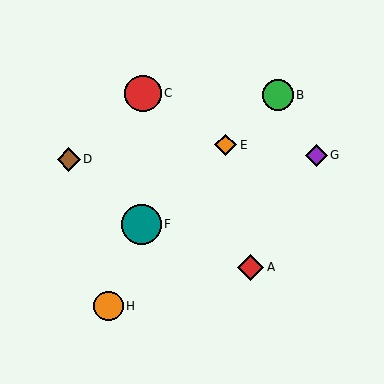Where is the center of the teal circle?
The center of the teal circle is at (142, 224).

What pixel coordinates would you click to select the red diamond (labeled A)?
Click at (251, 267) to select the red diamond A.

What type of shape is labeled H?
Shape H is an orange circle.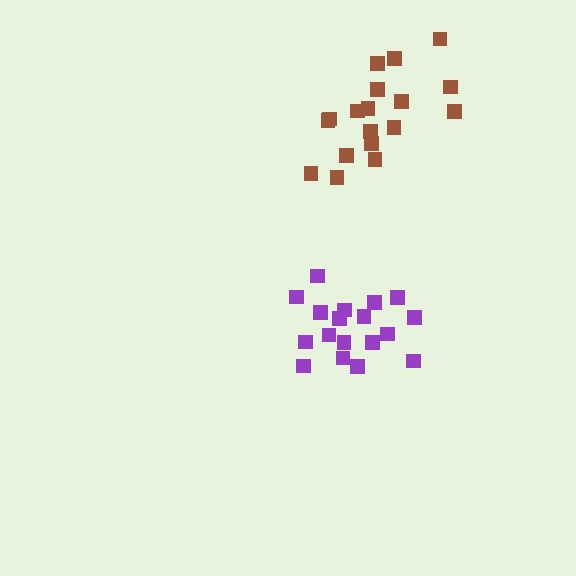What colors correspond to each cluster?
The clusters are colored: purple, brown.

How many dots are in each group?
Group 1: 18 dots, Group 2: 18 dots (36 total).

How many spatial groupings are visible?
There are 2 spatial groupings.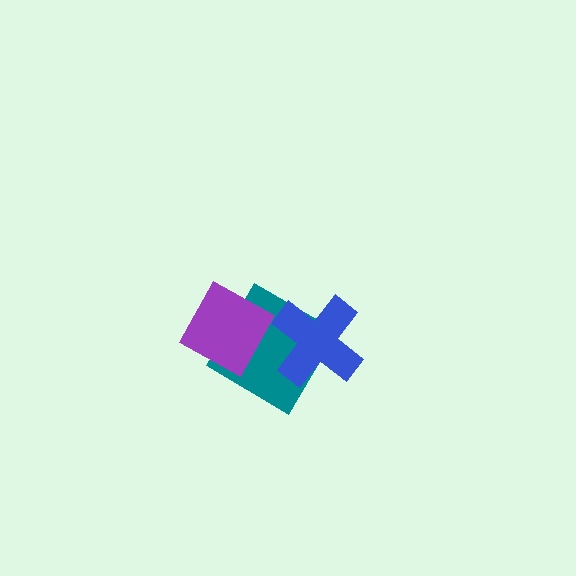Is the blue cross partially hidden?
No, no other shape covers it.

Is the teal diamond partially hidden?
Yes, it is partially covered by another shape.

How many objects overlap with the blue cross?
1 object overlaps with the blue cross.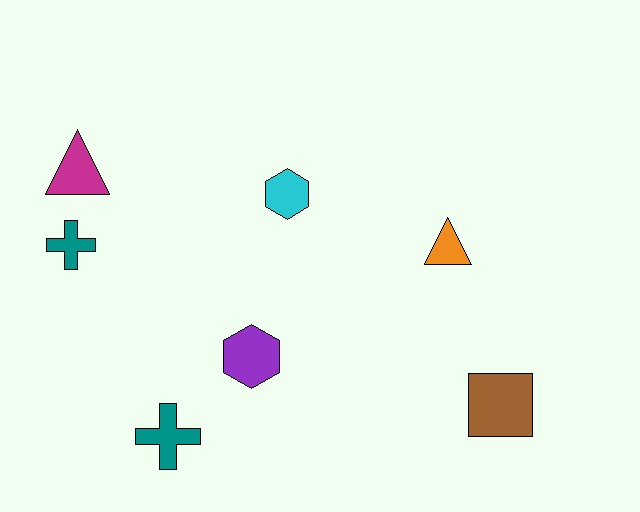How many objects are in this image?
There are 7 objects.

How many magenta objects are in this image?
There is 1 magenta object.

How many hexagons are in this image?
There are 2 hexagons.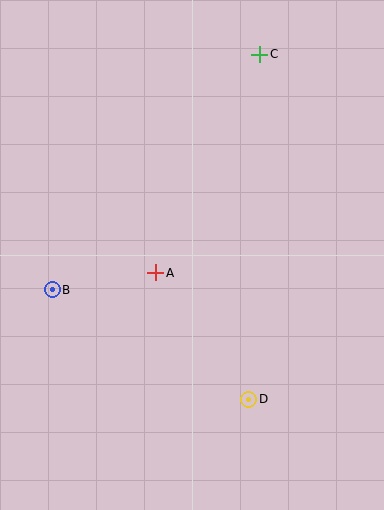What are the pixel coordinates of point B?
Point B is at (52, 290).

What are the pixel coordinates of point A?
Point A is at (156, 273).